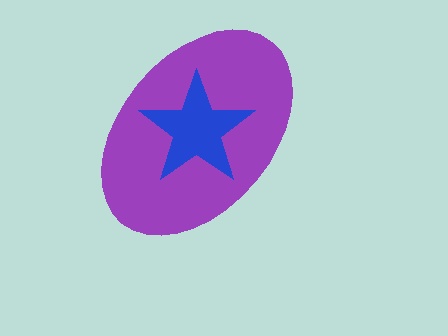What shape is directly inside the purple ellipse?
The blue star.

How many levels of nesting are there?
2.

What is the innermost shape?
The blue star.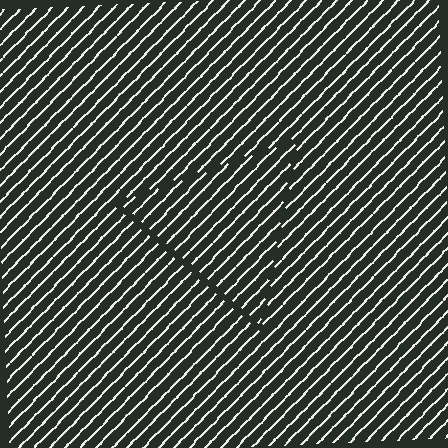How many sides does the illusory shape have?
3 sides — the line-ends trace a triangle.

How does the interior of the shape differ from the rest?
The interior of the shape contains the same grating, shifted by half a period — the contour is defined by the phase discontinuity where line-ends from the inner and outer gratings abut.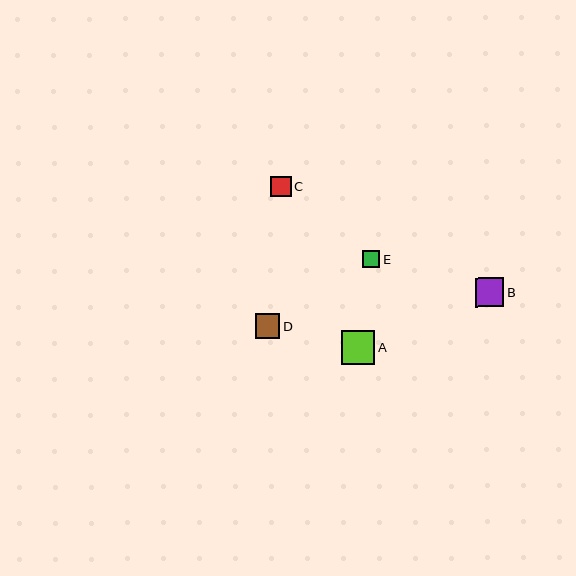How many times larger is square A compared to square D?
Square A is approximately 1.4 times the size of square D.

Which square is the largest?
Square A is the largest with a size of approximately 33 pixels.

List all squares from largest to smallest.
From largest to smallest: A, B, D, C, E.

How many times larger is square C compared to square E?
Square C is approximately 1.2 times the size of square E.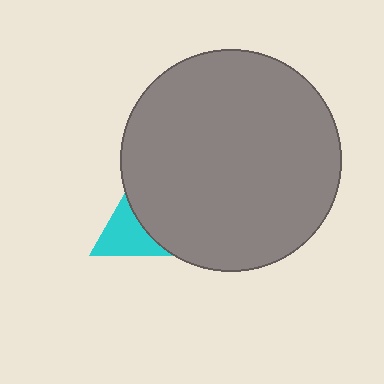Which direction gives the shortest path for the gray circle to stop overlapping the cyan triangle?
Moving right gives the shortest separation.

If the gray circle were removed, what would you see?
You would see the complete cyan triangle.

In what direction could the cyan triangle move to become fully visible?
The cyan triangle could move left. That would shift it out from behind the gray circle entirely.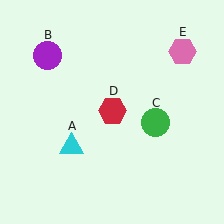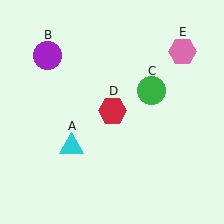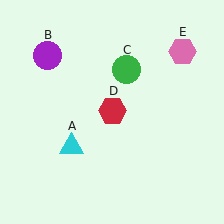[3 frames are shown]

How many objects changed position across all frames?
1 object changed position: green circle (object C).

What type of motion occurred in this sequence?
The green circle (object C) rotated counterclockwise around the center of the scene.